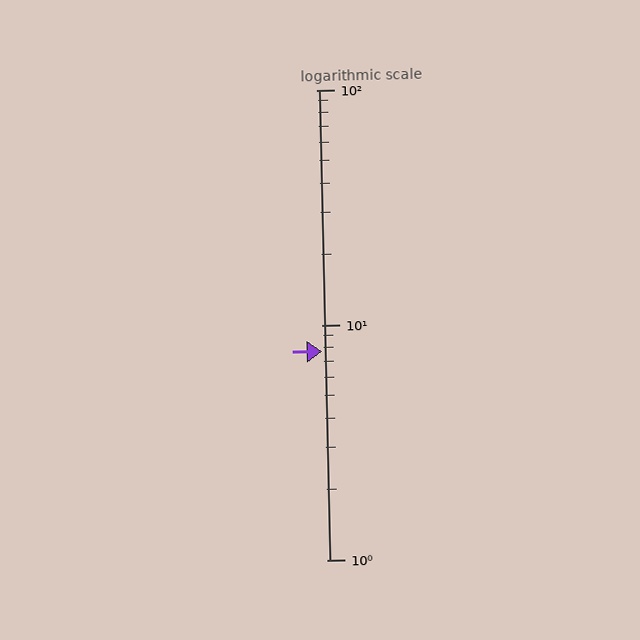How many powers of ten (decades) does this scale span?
The scale spans 2 decades, from 1 to 100.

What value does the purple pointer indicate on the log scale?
The pointer indicates approximately 7.7.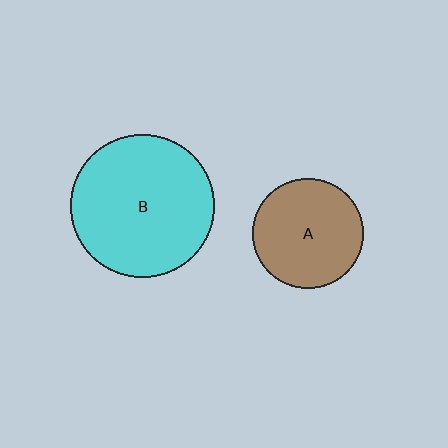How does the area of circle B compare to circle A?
Approximately 1.7 times.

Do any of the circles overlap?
No, none of the circles overlap.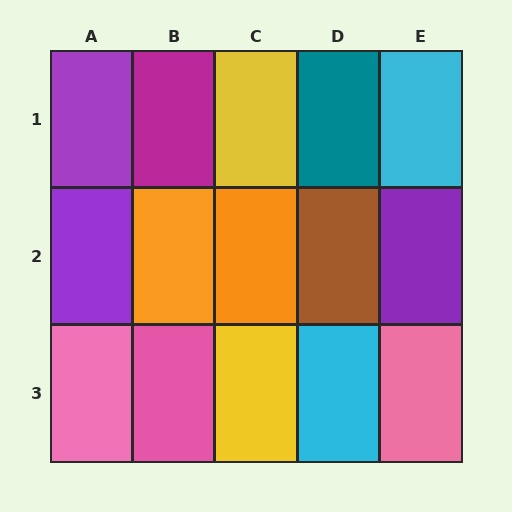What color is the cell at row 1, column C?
Yellow.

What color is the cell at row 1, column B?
Magenta.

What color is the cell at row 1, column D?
Teal.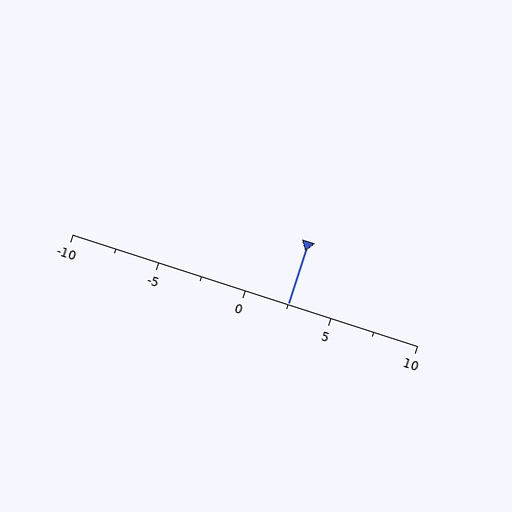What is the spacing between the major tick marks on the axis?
The major ticks are spaced 5 apart.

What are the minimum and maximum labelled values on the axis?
The axis runs from -10 to 10.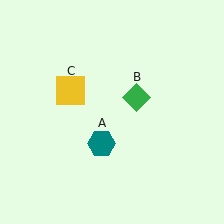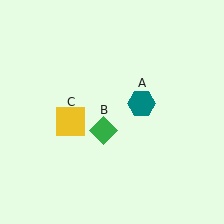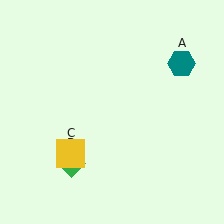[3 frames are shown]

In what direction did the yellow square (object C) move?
The yellow square (object C) moved down.